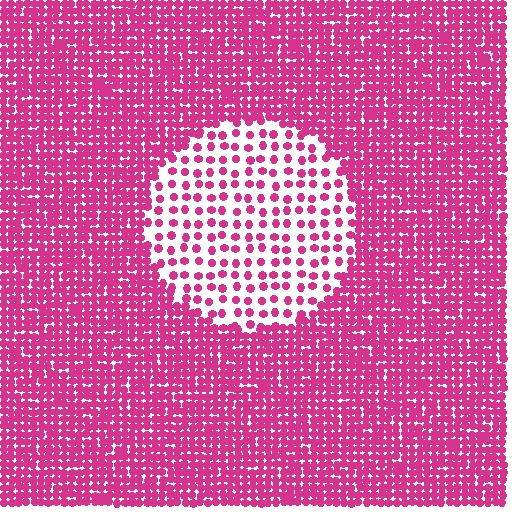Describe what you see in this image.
The image contains small magenta elements arranged at two different densities. A circle-shaped region is visible where the elements are less densely packed than the surrounding area.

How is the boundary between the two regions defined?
The boundary is defined by a change in element density (approximately 2.9x ratio). All elements are the same color, size, and shape.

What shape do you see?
I see a circle.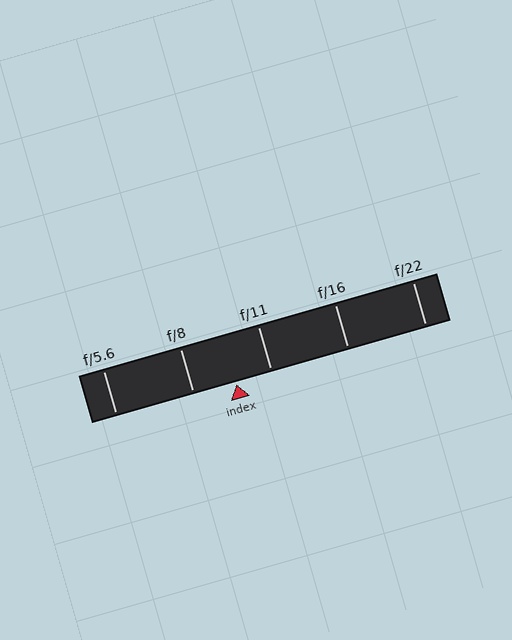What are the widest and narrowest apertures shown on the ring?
The widest aperture shown is f/5.6 and the narrowest is f/22.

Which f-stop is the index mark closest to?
The index mark is closest to f/11.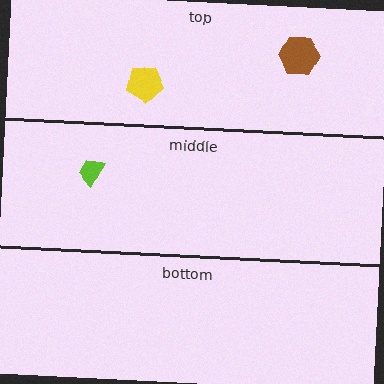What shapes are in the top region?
The brown hexagon, the yellow pentagon.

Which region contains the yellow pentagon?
The top region.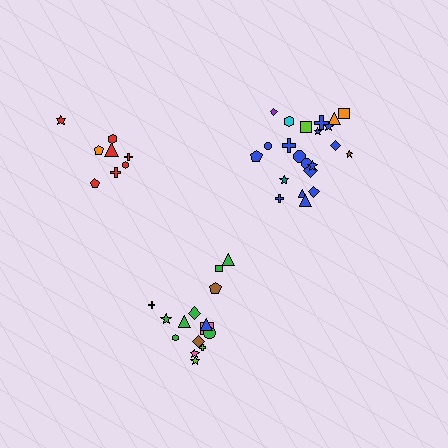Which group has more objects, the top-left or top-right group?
The top-right group.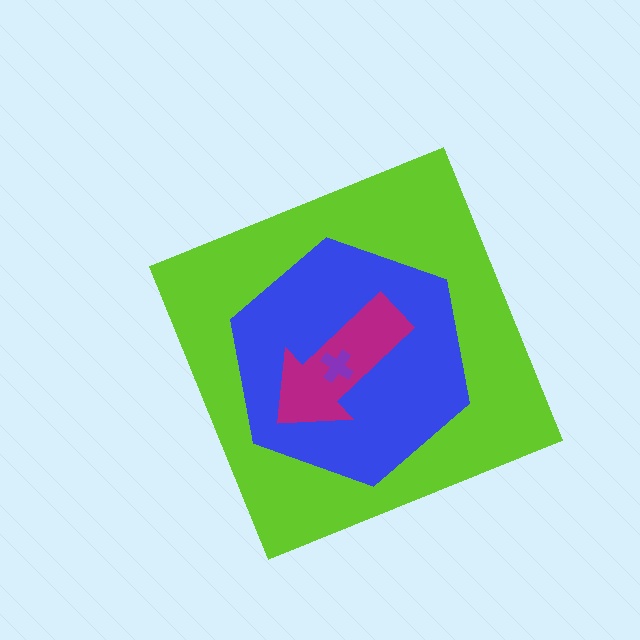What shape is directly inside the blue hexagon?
The magenta arrow.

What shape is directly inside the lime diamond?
The blue hexagon.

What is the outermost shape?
The lime diamond.